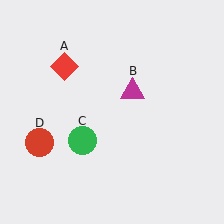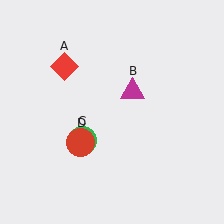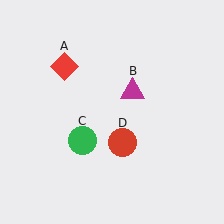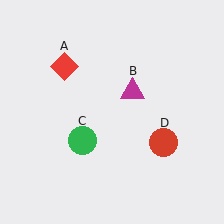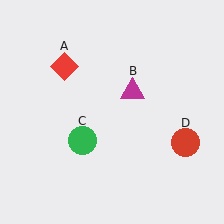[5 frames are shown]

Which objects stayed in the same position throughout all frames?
Red diamond (object A) and magenta triangle (object B) and green circle (object C) remained stationary.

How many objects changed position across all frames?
1 object changed position: red circle (object D).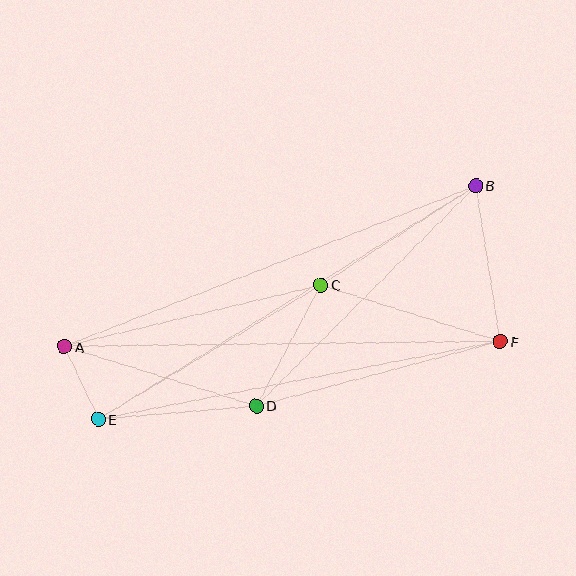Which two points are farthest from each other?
Points B and E are farthest from each other.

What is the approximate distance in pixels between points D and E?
The distance between D and E is approximately 158 pixels.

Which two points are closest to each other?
Points A and E are closest to each other.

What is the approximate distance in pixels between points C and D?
The distance between C and D is approximately 137 pixels.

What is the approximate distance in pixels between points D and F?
The distance between D and F is approximately 252 pixels.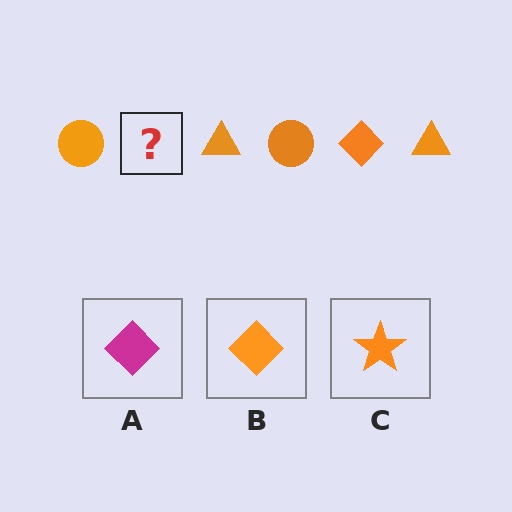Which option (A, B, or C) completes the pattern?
B.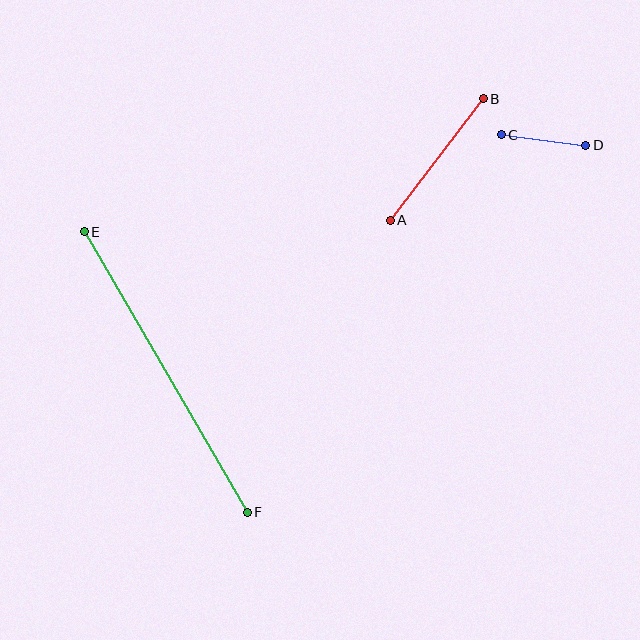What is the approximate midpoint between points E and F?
The midpoint is at approximately (166, 372) pixels.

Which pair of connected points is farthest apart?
Points E and F are farthest apart.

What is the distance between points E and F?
The distance is approximately 324 pixels.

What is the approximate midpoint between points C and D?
The midpoint is at approximately (543, 140) pixels.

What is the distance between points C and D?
The distance is approximately 85 pixels.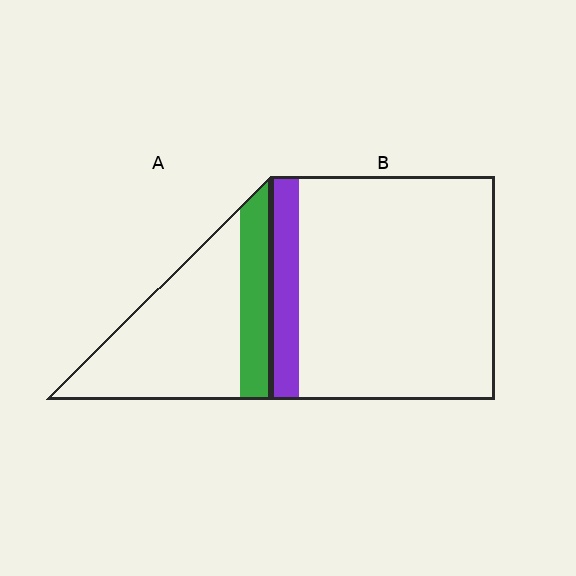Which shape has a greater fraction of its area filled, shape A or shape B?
Shape A.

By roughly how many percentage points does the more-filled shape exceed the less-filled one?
By roughly 15 percentage points (A over B).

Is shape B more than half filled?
No.